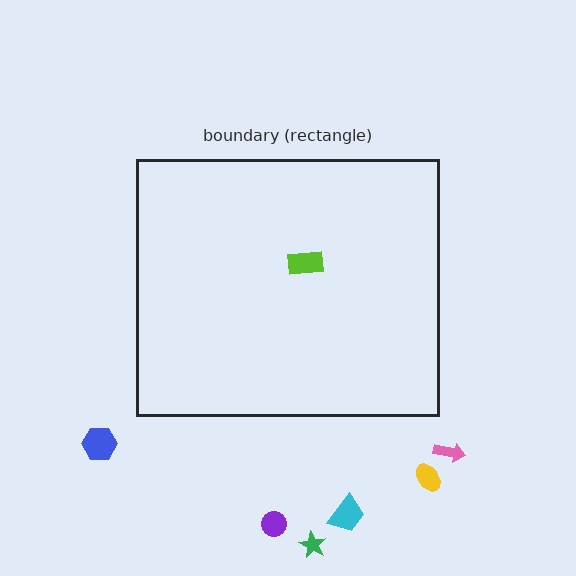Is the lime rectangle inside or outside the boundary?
Inside.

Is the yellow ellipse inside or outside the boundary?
Outside.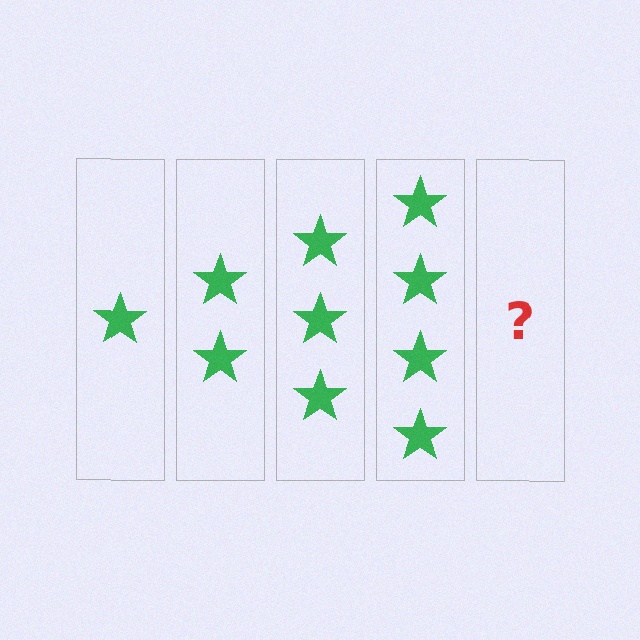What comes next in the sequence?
The next element should be 5 stars.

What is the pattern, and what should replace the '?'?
The pattern is that each step adds one more star. The '?' should be 5 stars.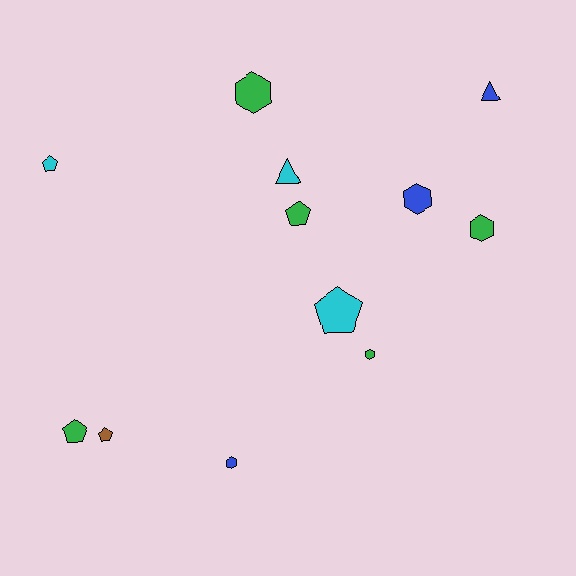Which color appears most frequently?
Green, with 5 objects.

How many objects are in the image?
There are 12 objects.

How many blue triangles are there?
There is 1 blue triangle.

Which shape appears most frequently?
Hexagon, with 5 objects.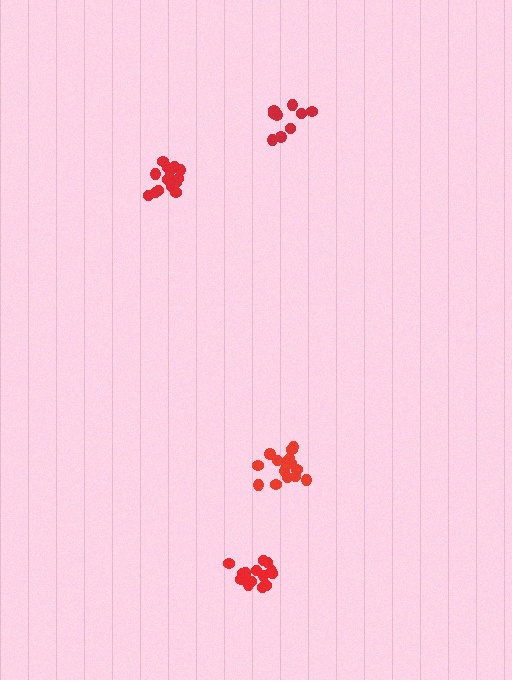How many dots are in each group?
Group 1: 9 dots, Group 2: 15 dots, Group 3: 15 dots, Group 4: 15 dots (54 total).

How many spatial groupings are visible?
There are 4 spatial groupings.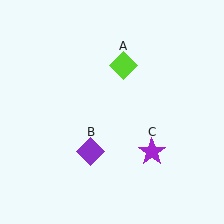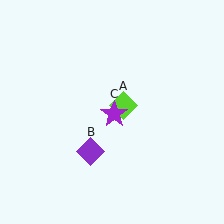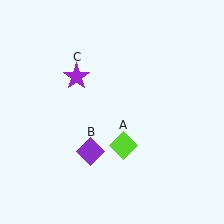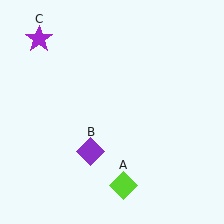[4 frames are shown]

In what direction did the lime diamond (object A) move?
The lime diamond (object A) moved down.